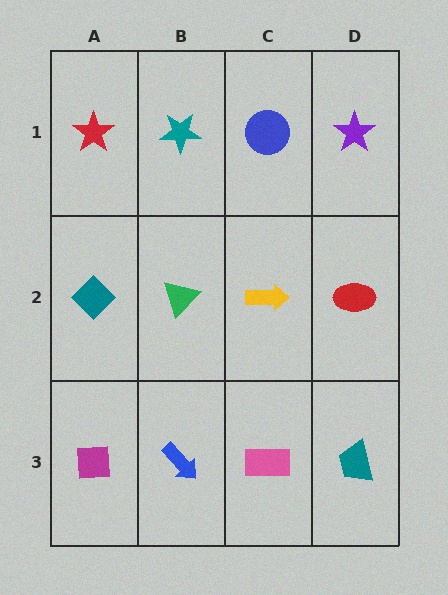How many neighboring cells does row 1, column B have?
3.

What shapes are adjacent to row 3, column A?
A teal diamond (row 2, column A), a blue arrow (row 3, column B).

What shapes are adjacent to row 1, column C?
A yellow arrow (row 2, column C), a teal star (row 1, column B), a purple star (row 1, column D).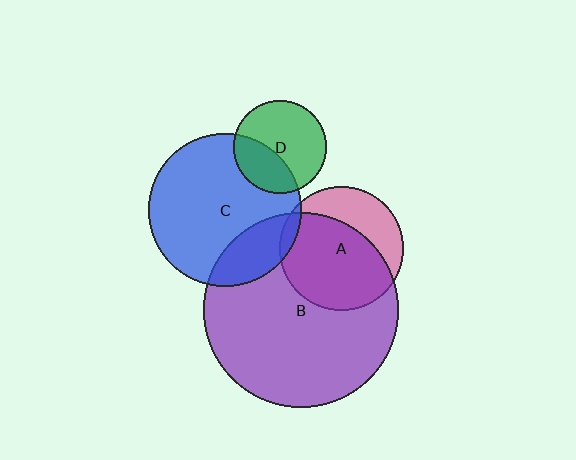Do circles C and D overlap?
Yes.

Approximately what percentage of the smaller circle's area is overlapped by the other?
Approximately 35%.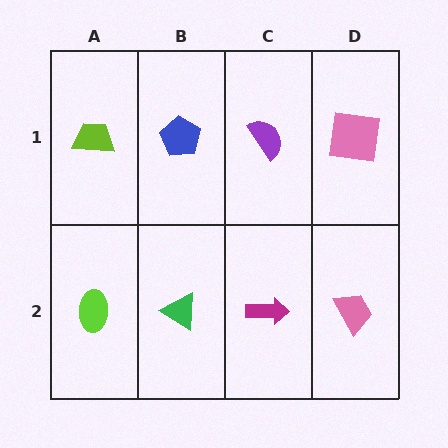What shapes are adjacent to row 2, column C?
A purple semicircle (row 1, column C), a green triangle (row 2, column B), a pink trapezoid (row 2, column D).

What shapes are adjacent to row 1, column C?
A magenta arrow (row 2, column C), a blue pentagon (row 1, column B), a pink square (row 1, column D).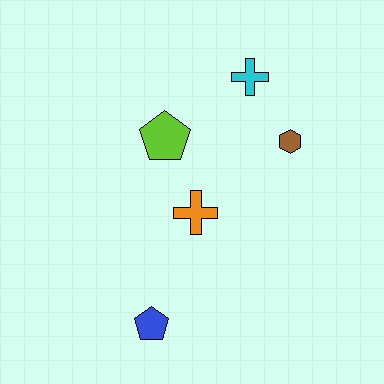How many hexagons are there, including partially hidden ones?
There is 1 hexagon.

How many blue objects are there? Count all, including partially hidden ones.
There is 1 blue object.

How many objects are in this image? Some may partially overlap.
There are 5 objects.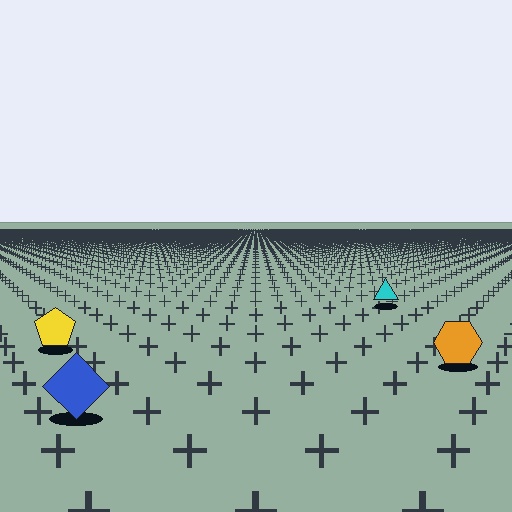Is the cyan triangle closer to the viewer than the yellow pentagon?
No. The yellow pentagon is closer — you can tell from the texture gradient: the ground texture is coarser near it.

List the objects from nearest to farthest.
From nearest to farthest: the blue diamond, the orange hexagon, the yellow pentagon, the cyan triangle.